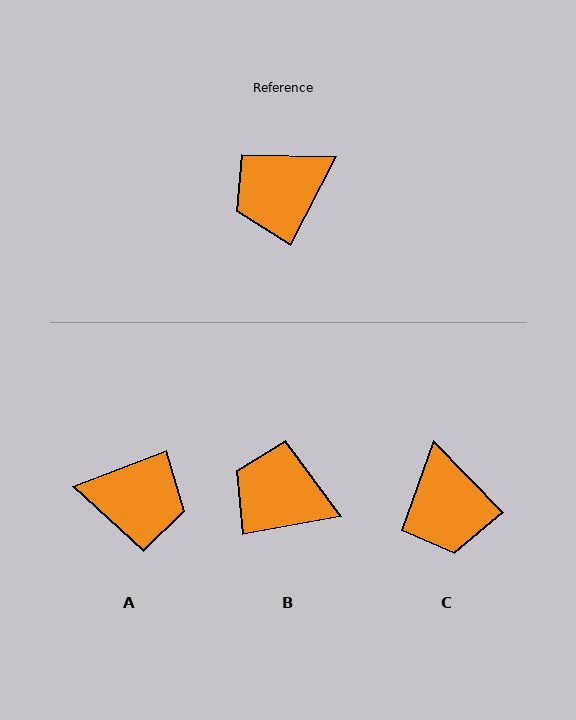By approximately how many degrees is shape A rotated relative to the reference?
Approximately 139 degrees counter-clockwise.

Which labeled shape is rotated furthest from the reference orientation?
A, about 139 degrees away.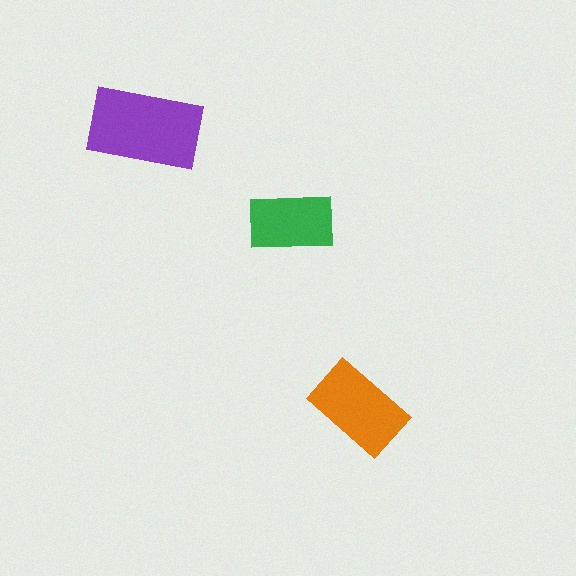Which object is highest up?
The purple rectangle is topmost.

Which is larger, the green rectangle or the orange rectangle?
The orange one.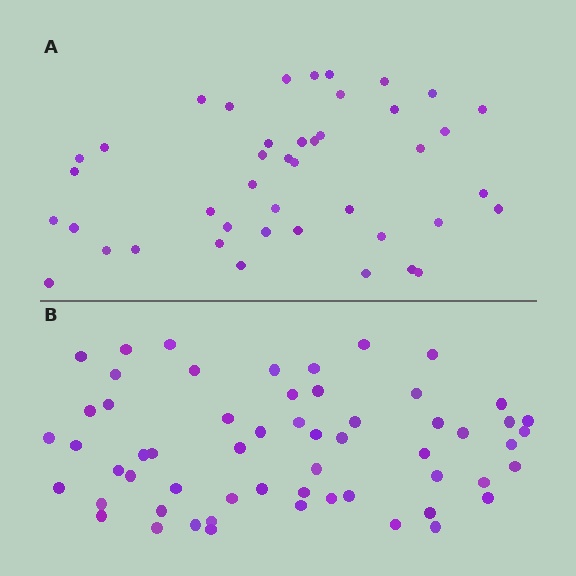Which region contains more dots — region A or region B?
Region B (the bottom region) has more dots.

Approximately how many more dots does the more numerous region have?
Region B has approximately 15 more dots than region A.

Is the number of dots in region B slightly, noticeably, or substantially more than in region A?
Region B has noticeably more, but not dramatically so. The ratio is roughly 1.3 to 1.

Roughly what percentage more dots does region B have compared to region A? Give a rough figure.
About 35% more.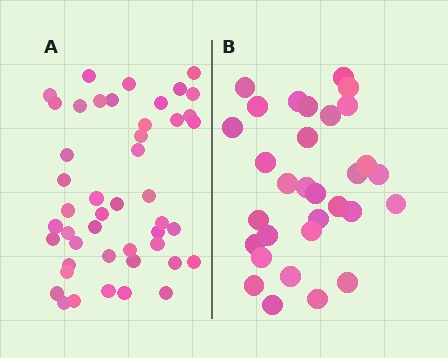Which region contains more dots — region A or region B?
Region A (the left region) has more dots.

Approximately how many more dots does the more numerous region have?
Region A has approximately 15 more dots than region B.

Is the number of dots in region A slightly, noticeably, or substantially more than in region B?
Region A has substantially more. The ratio is roughly 1.5 to 1.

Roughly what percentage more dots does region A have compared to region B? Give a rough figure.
About 50% more.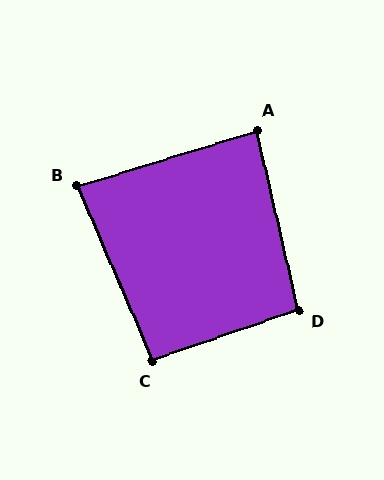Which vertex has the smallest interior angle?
B, at approximately 84 degrees.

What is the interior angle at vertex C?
Approximately 94 degrees (approximately right).